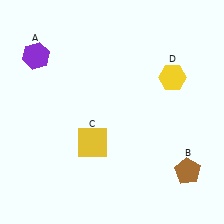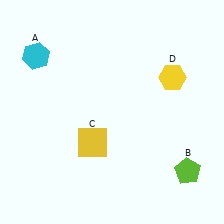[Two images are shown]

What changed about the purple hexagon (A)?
In Image 1, A is purple. In Image 2, it changed to cyan.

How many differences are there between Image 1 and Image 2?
There are 2 differences between the two images.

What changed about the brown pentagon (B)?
In Image 1, B is brown. In Image 2, it changed to lime.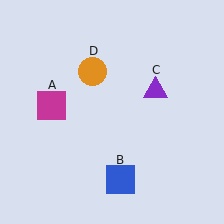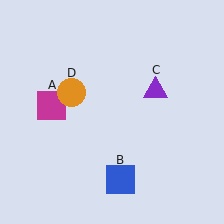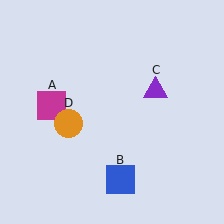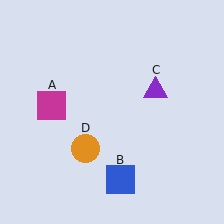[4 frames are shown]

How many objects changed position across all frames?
1 object changed position: orange circle (object D).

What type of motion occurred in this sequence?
The orange circle (object D) rotated counterclockwise around the center of the scene.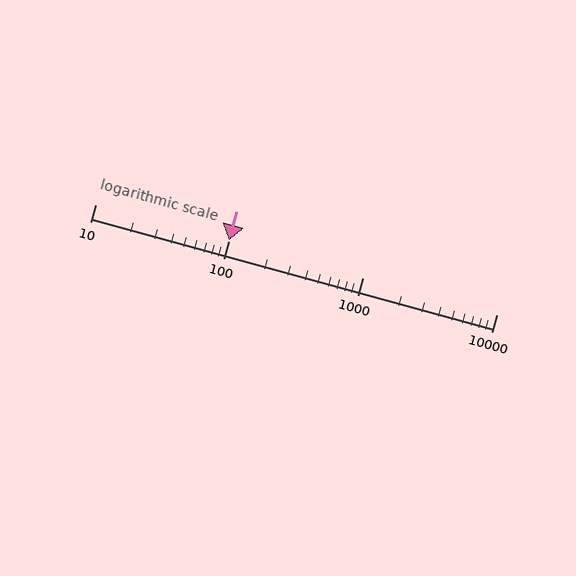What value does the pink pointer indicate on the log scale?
The pointer indicates approximately 99.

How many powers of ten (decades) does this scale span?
The scale spans 3 decades, from 10 to 10000.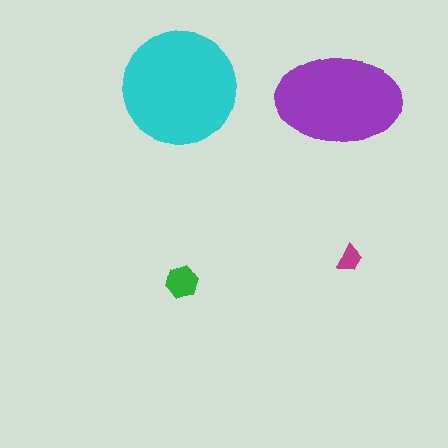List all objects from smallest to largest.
The magenta trapezoid, the green hexagon, the purple ellipse, the cyan circle.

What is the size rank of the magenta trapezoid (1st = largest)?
4th.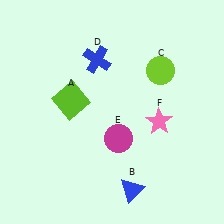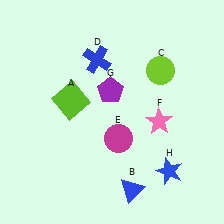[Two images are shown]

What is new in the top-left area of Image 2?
A purple pentagon (G) was added in the top-left area of Image 2.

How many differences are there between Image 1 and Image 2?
There are 2 differences between the two images.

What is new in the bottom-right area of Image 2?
A blue star (H) was added in the bottom-right area of Image 2.